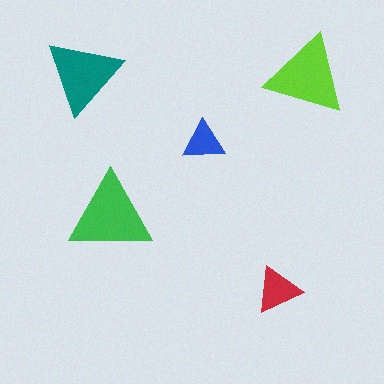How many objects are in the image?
There are 5 objects in the image.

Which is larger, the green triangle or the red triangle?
The green one.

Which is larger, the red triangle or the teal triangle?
The teal one.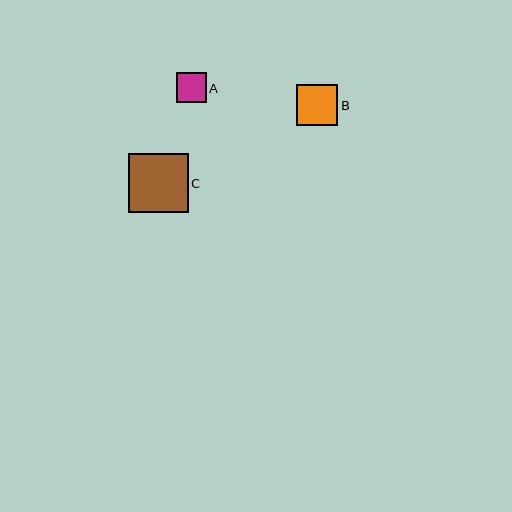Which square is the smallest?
Square A is the smallest with a size of approximately 30 pixels.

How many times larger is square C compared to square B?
Square C is approximately 1.4 times the size of square B.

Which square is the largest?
Square C is the largest with a size of approximately 59 pixels.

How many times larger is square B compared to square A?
Square B is approximately 1.4 times the size of square A.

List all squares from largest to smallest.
From largest to smallest: C, B, A.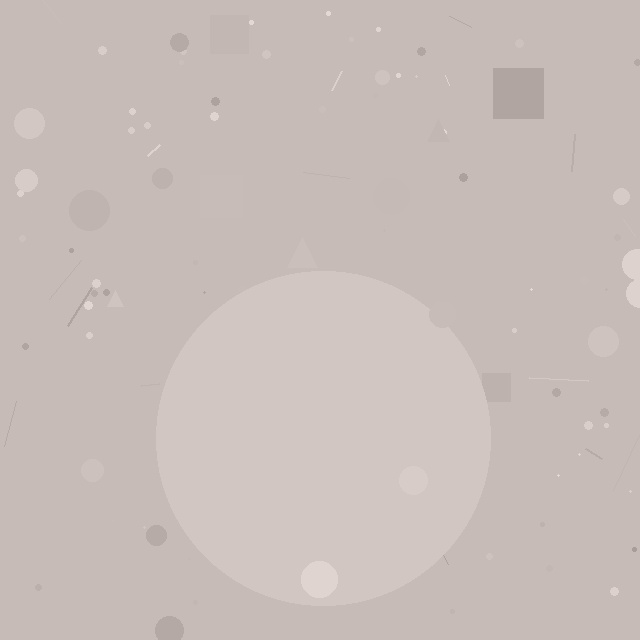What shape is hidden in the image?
A circle is hidden in the image.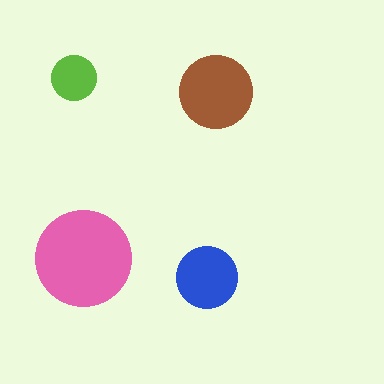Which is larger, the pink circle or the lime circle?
The pink one.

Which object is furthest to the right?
The brown circle is rightmost.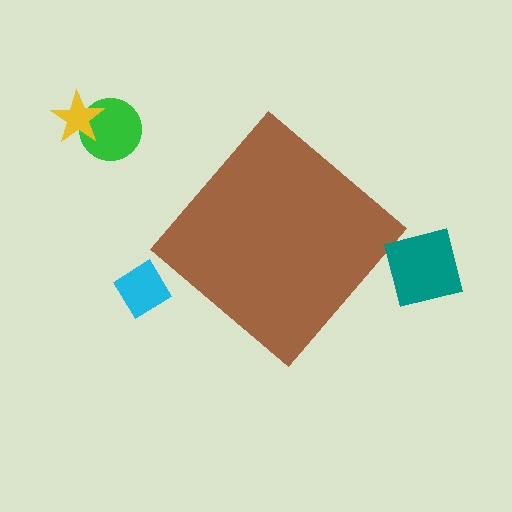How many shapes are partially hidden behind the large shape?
0 shapes are partially hidden.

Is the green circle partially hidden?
No, the green circle is fully visible.